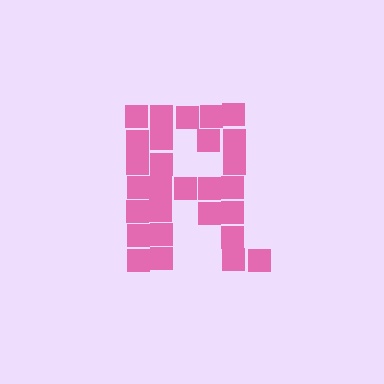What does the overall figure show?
The overall figure shows the letter R.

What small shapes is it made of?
It is made of small squares.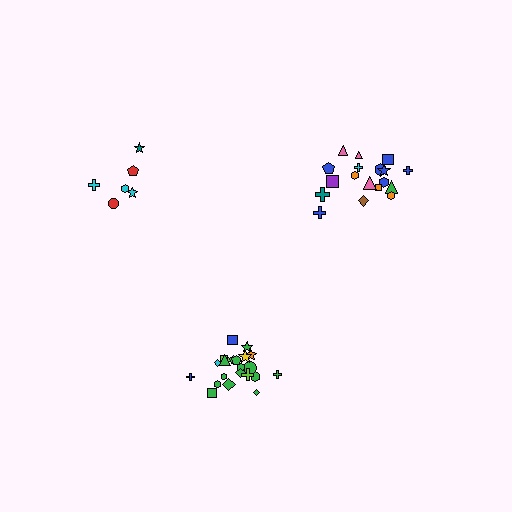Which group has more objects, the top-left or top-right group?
The top-right group.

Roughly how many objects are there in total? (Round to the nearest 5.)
Roughly 45 objects in total.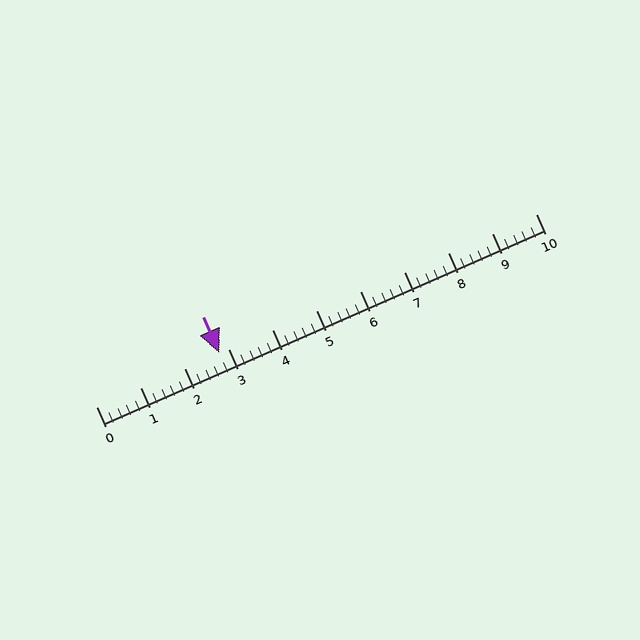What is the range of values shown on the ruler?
The ruler shows values from 0 to 10.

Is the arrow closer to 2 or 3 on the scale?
The arrow is closer to 3.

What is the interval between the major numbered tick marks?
The major tick marks are spaced 1 units apart.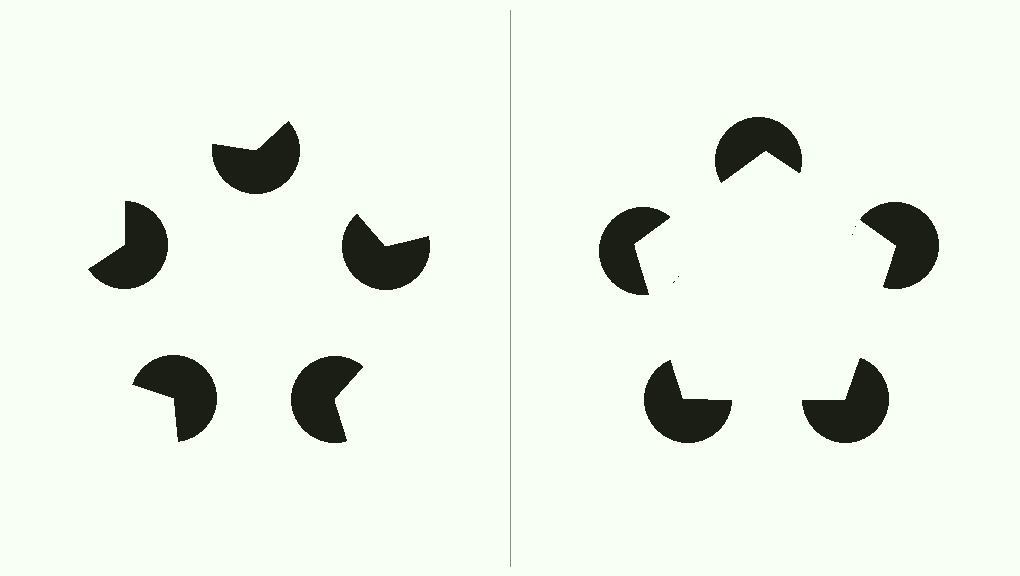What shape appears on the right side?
An illusory pentagon.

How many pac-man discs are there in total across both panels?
10 — 5 on each side.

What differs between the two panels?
The pac-man discs are positioned identically on both sides; only the wedge orientations differ. On the right they align to a pentagon; on the left they are misaligned.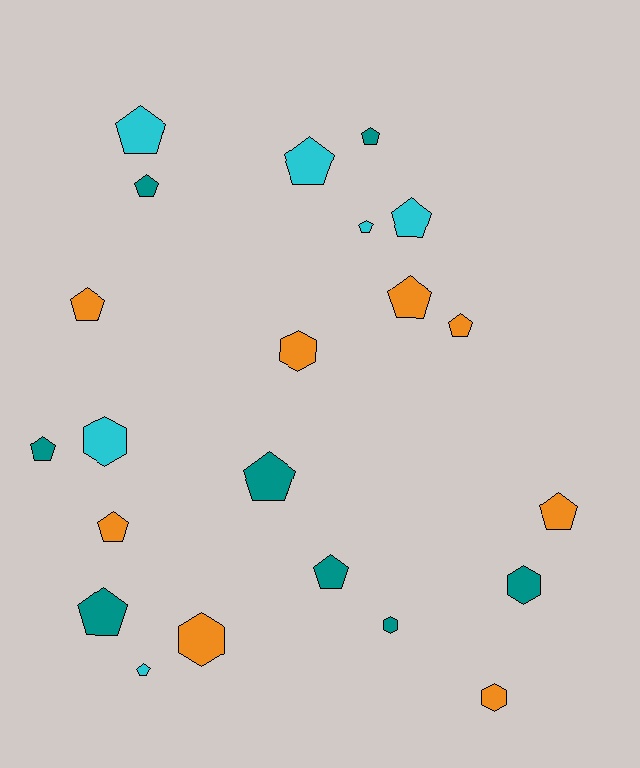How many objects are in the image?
There are 22 objects.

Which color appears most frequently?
Teal, with 8 objects.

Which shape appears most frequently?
Pentagon, with 16 objects.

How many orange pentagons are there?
There are 5 orange pentagons.